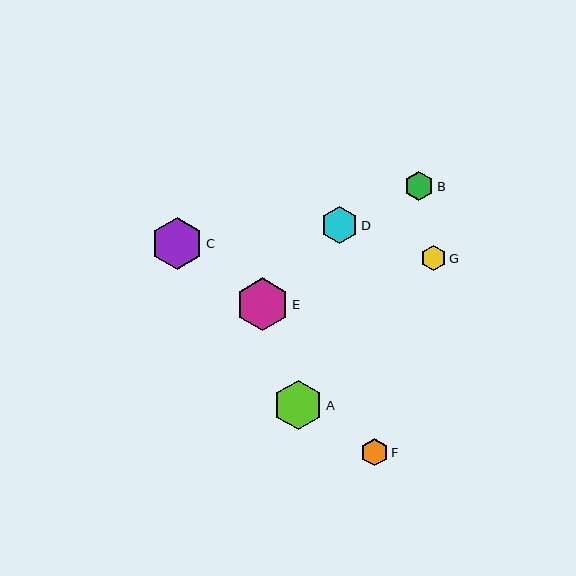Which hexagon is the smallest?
Hexagon G is the smallest with a size of approximately 25 pixels.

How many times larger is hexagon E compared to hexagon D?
Hexagon E is approximately 1.4 times the size of hexagon D.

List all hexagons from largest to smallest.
From largest to smallest: E, C, A, D, B, F, G.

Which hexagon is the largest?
Hexagon E is the largest with a size of approximately 53 pixels.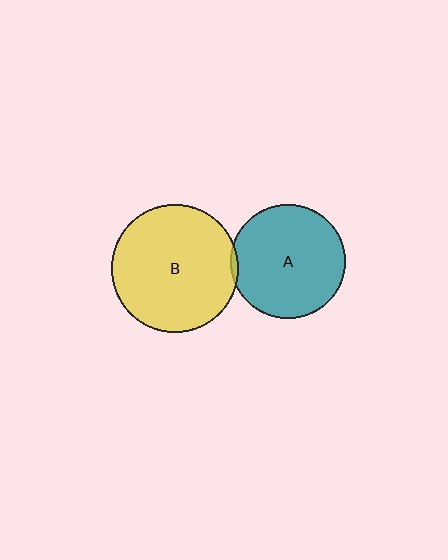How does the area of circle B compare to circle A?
Approximately 1.2 times.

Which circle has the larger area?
Circle B (yellow).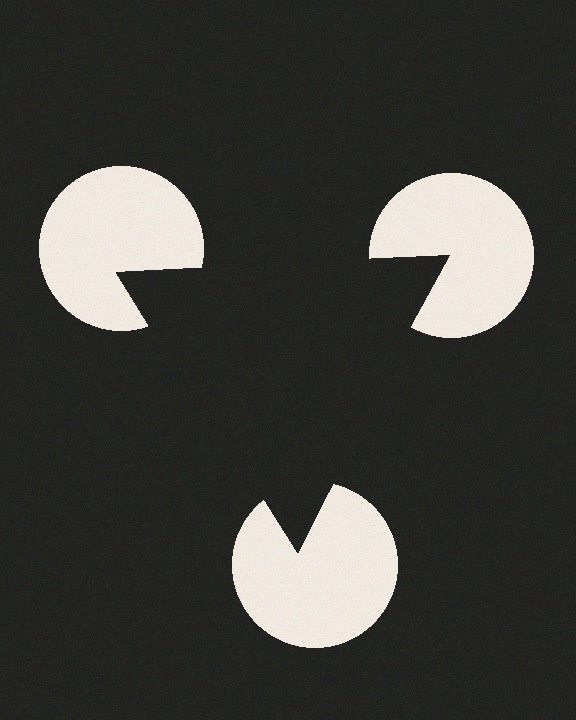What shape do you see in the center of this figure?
An illusory triangle — its edges are inferred from the aligned wedge cuts in the pac-man discs, not physically drawn.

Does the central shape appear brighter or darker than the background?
It typically appears slightly darker than the background, even though no actual brightness change is drawn.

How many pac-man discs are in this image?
There are 3 — one at each vertex of the illusory triangle.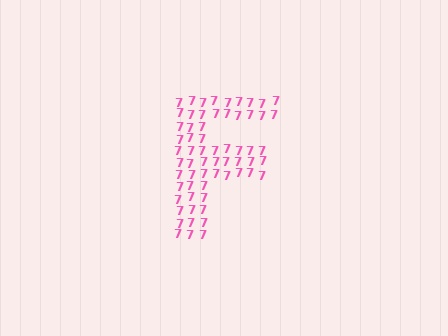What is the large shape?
The large shape is the letter F.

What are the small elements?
The small elements are digit 7's.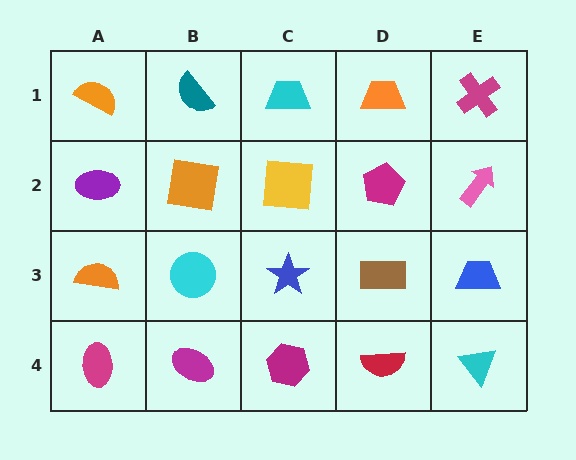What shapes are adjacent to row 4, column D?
A brown rectangle (row 3, column D), a magenta hexagon (row 4, column C), a cyan triangle (row 4, column E).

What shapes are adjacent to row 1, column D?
A magenta pentagon (row 2, column D), a cyan trapezoid (row 1, column C), a magenta cross (row 1, column E).